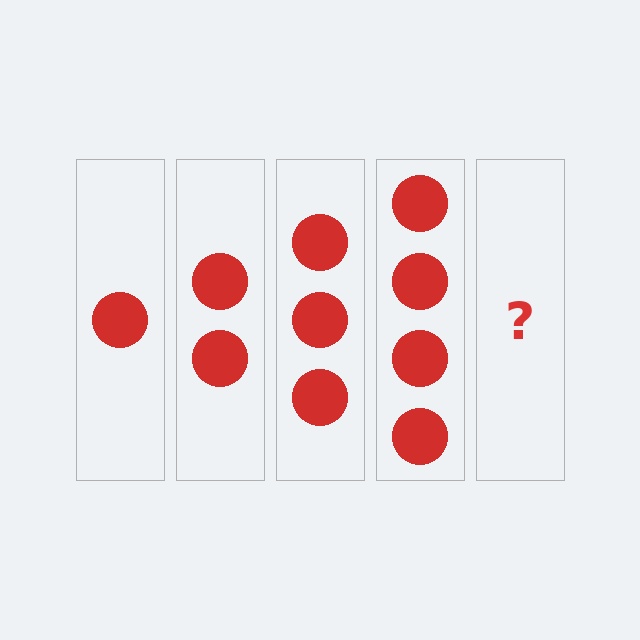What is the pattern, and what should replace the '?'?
The pattern is that each step adds one more circle. The '?' should be 5 circles.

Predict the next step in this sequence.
The next step is 5 circles.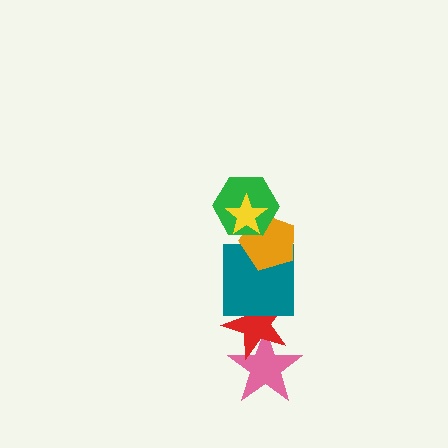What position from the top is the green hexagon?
The green hexagon is 2nd from the top.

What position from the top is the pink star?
The pink star is 6th from the top.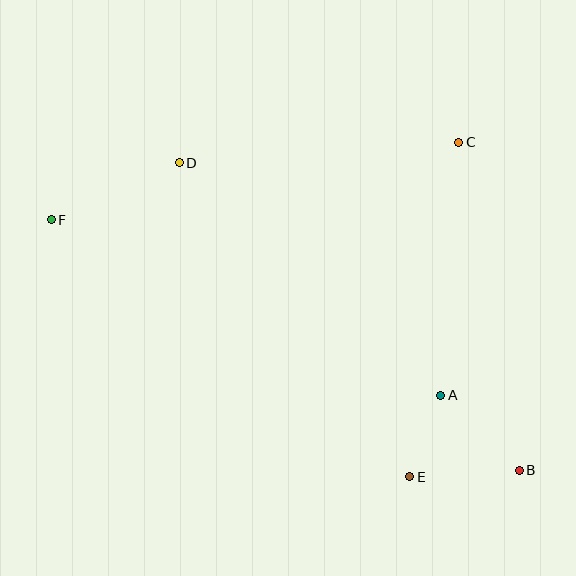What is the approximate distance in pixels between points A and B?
The distance between A and B is approximately 109 pixels.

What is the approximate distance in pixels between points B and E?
The distance between B and E is approximately 110 pixels.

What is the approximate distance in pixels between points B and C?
The distance between B and C is approximately 333 pixels.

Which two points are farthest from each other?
Points B and F are farthest from each other.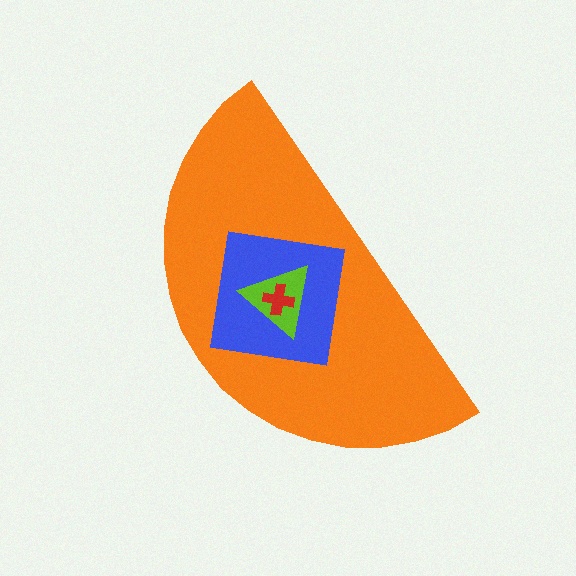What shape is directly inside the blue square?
The lime triangle.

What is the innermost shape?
The red cross.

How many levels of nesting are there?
4.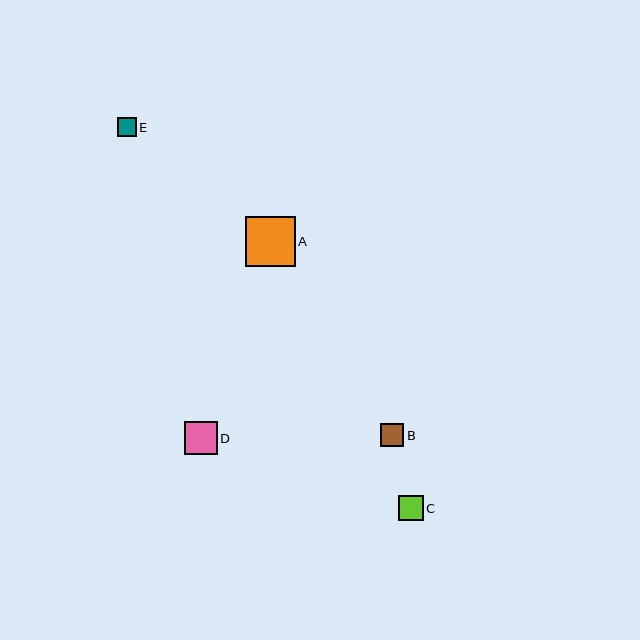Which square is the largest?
Square A is the largest with a size of approximately 50 pixels.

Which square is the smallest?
Square E is the smallest with a size of approximately 19 pixels.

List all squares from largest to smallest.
From largest to smallest: A, D, C, B, E.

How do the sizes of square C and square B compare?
Square C and square B are approximately the same size.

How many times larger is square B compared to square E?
Square B is approximately 1.3 times the size of square E.